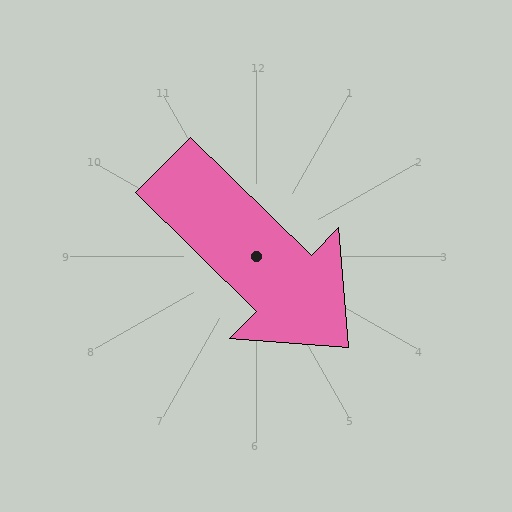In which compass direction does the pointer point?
Southeast.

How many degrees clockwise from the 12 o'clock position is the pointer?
Approximately 134 degrees.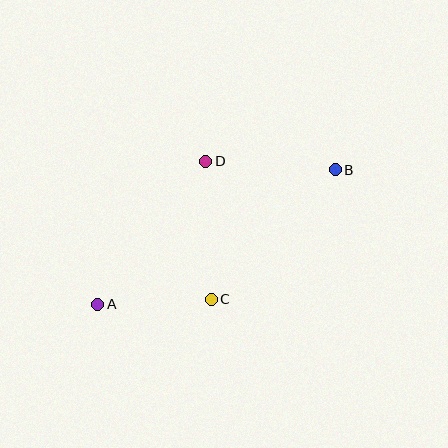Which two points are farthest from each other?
Points A and B are farthest from each other.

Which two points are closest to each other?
Points A and C are closest to each other.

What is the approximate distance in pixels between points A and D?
The distance between A and D is approximately 179 pixels.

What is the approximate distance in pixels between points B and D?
The distance between B and D is approximately 130 pixels.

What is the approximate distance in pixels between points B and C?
The distance between B and C is approximately 179 pixels.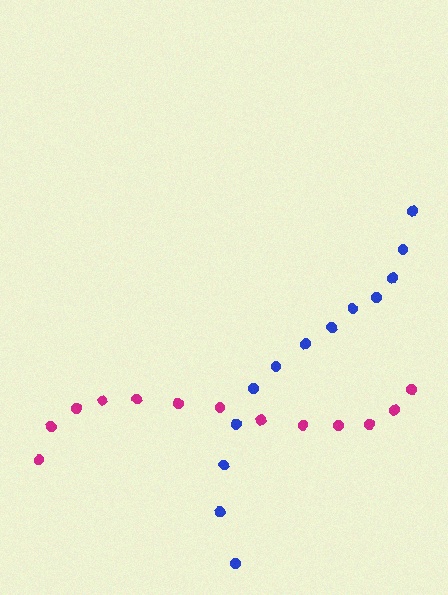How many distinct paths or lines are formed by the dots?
There are 2 distinct paths.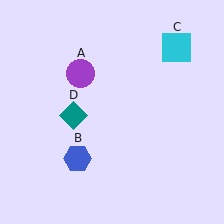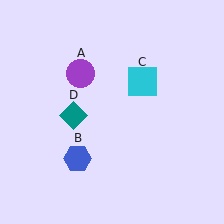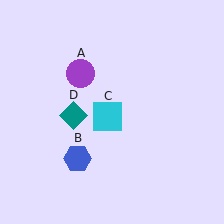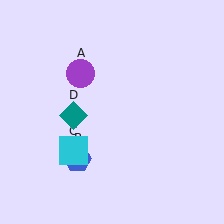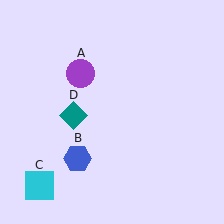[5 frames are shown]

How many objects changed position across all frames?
1 object changed position: cyan square (object C).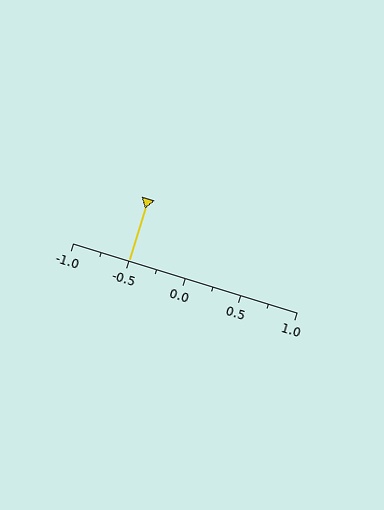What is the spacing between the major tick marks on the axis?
The major ticks are spaced 0.5 apart.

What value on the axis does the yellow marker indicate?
The marker indicates approximately -0.5.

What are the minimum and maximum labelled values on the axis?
The axis runs from -1.0 to 1.0.